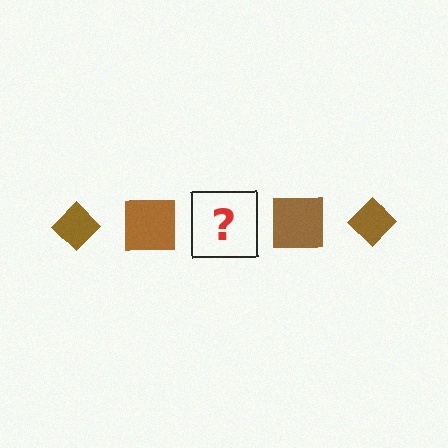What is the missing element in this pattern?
The missing element is a brown diamond.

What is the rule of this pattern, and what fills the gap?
The rule is that the pattern cycles through diamond, square shapes in brown. The gap should be filled with a brown diamond.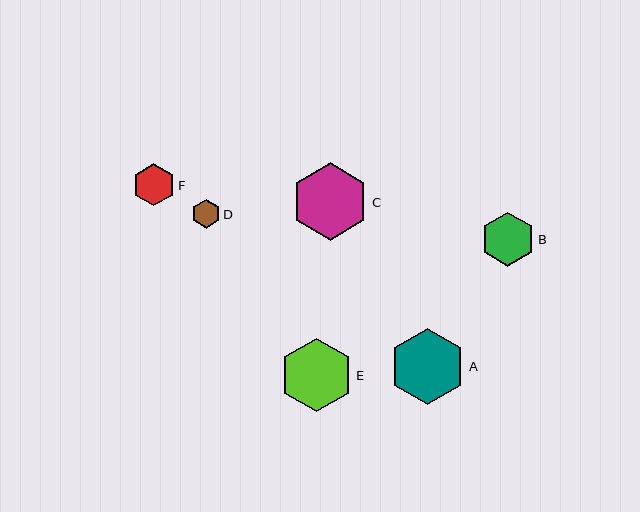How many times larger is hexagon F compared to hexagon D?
Hexagon F is approximately 1.5 times the size of hexagon D.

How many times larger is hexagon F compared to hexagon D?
Hexagon F is approximately 1.5 times the size of hexagon D.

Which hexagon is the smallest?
Hexagon D is the smallest with a size of approximately 29 pixels.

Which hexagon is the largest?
Hexagon C is the largest with a size of approximately 77 pixels.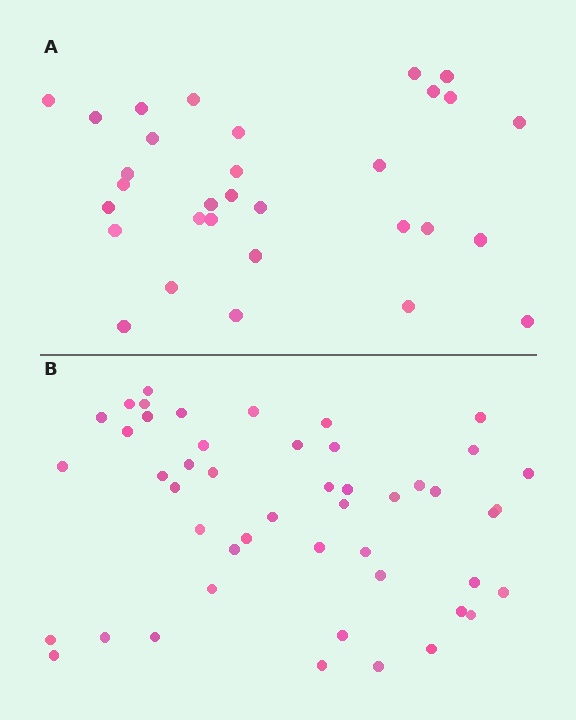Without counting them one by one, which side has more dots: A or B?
Region B (the bottom region) has more dots.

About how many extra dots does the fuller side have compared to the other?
Region B has approximately 15 more dots than region A.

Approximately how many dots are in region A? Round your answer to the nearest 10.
About 30 dots. (The exact count is 31, which rounds to 30.)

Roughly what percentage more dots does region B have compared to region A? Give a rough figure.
About 55% more.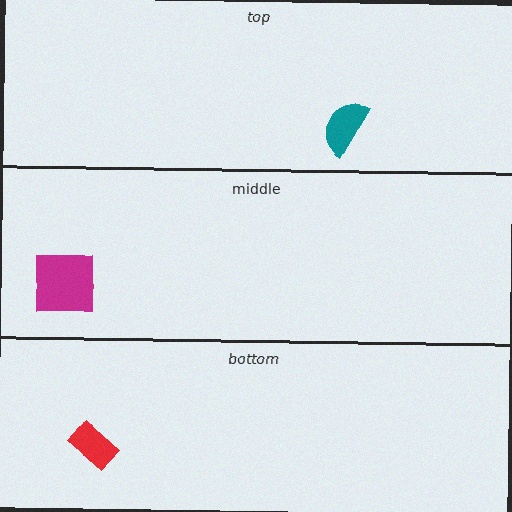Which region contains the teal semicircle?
The top region.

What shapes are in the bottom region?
The red rectangle.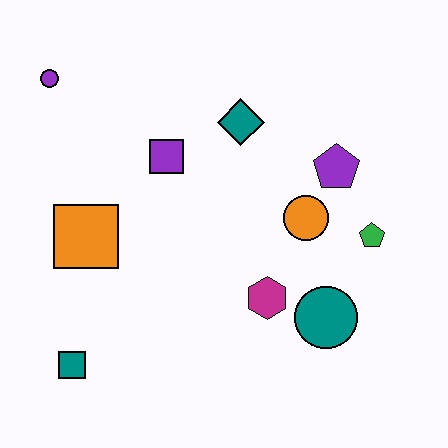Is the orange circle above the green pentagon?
Yes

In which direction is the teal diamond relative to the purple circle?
The teal diamond is to the right of the purple circle.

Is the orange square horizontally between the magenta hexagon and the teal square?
Yes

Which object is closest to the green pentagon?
The orange circle is closest to the green pentagon.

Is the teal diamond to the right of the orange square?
Yes